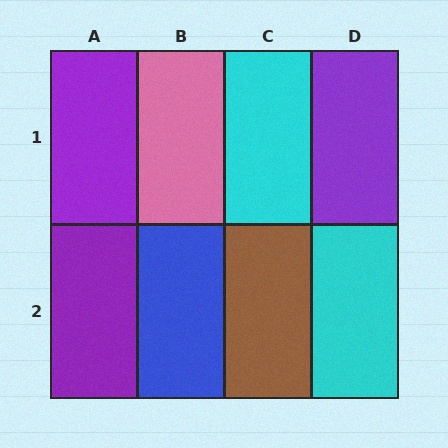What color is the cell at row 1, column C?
Cyan.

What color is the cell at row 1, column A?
Purple.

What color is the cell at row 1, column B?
Pink.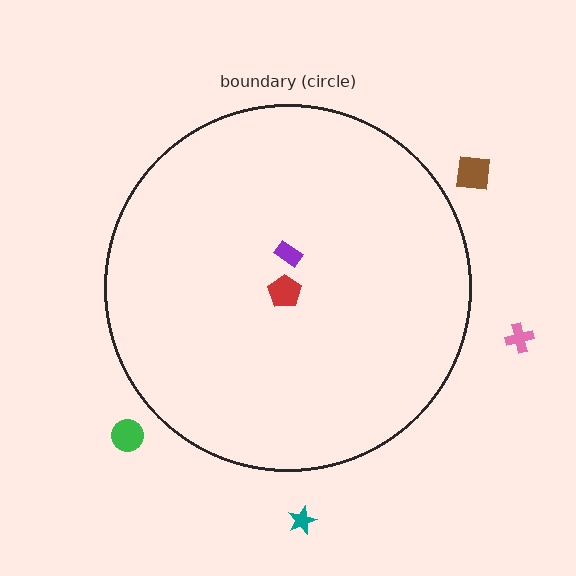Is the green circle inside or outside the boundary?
Outside.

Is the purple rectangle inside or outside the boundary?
Inside.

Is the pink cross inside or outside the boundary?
Outside.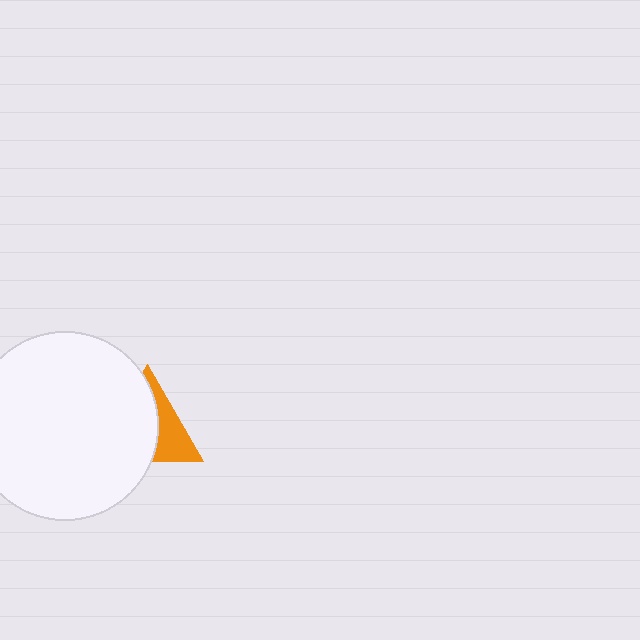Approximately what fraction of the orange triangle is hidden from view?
Roughly 62% of the orange triangle is hidden behind the white circle.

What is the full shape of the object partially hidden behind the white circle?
The partially hidden object is an orange triangle.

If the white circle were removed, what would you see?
You would see the complete orange triangle.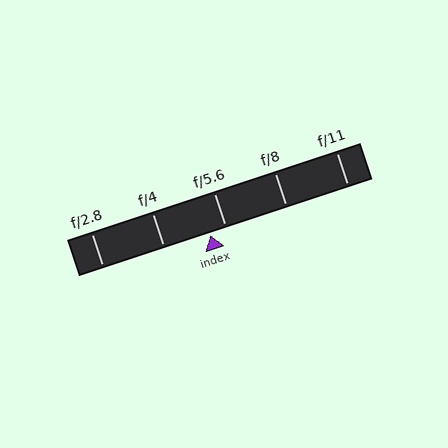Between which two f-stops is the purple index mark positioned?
The index mark is between f/4 and f/5.6.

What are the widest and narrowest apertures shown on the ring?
The widest aperture shown is f/2.8 and the narrowest is f/11.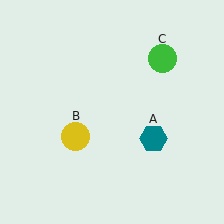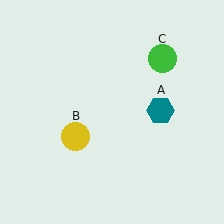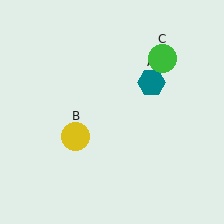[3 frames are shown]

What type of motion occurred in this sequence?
The teal hexagon (object A) rotated counterclockwise around the center of the scene.